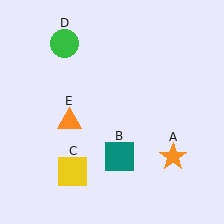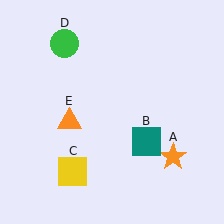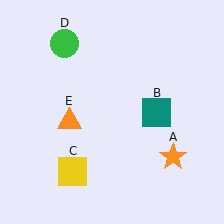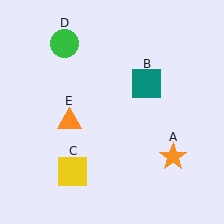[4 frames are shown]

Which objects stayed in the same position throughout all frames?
Orange star (object A) and yellow square (object C) and green circle (object D) and orange triangle (object E) remained stationary.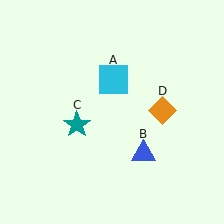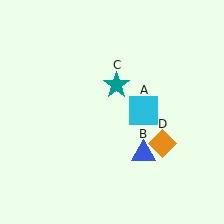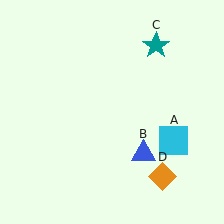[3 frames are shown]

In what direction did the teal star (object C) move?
The teal star (object C) moved up and to the right.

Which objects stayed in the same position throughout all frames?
Blue triangle (object B) remained stationary.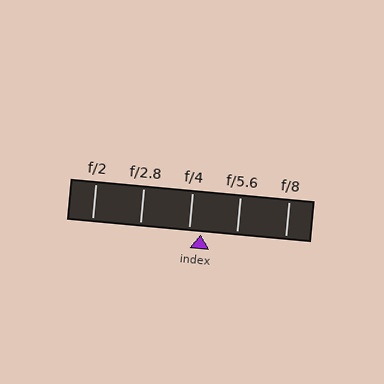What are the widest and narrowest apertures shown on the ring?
The widest aperture shown is f/2 and the narrowest is f/8.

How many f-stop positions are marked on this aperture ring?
There are 5 f-stop positions marked.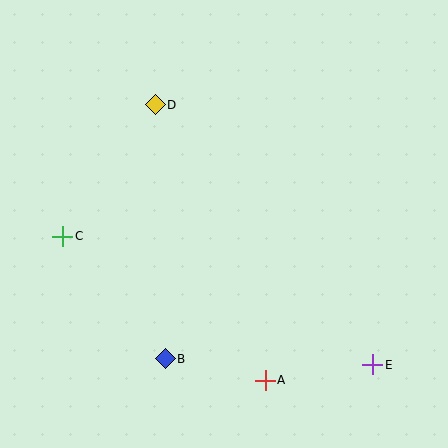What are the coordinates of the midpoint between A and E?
The midpoint between A and E is at (319, 373).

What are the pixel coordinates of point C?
Point C is at (63, 236).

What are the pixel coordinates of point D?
Point D is at (155, 105).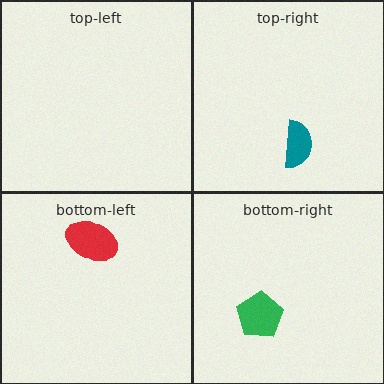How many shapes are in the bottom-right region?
1.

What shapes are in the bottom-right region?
The green pentagon.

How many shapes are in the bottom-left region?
1.